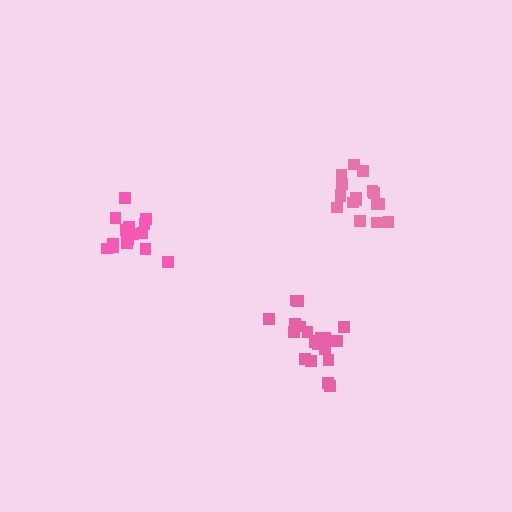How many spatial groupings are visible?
There are 3 spatial groupings.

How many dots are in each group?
Group 1: 17 dots, Group 2: 21 dots, Group 3: 18 dots (56 total).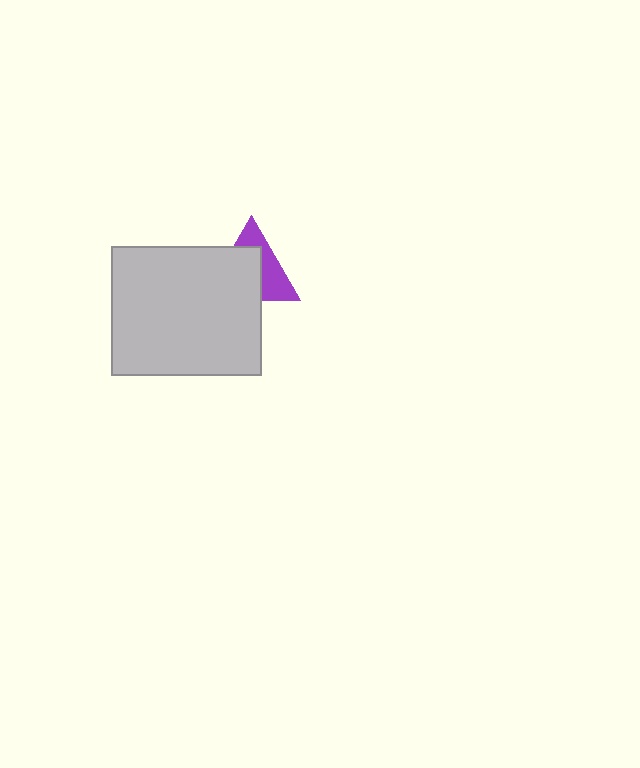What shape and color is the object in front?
The object in front is a light gray rectangle.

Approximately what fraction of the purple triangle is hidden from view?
Roughly 57% of the purple triangle is hidden behind the light gray rectangle.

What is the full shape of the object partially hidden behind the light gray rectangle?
The partially hidden object is a purple triangle.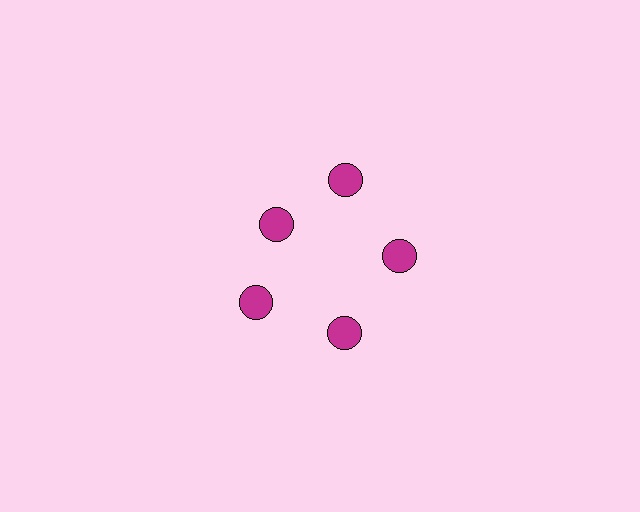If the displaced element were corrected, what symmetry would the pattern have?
It would have 5-fold rotational symmetry — the pattern would map onto itself every 72 degrees.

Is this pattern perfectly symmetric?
No. The 5 magenta circles are arranged in a ring, but one element near the 10 o'clock position is pulled inward toward the center, breaking the 5-fold rotational symmetry.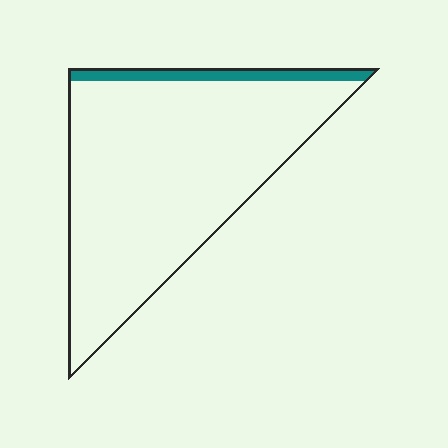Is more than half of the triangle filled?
No.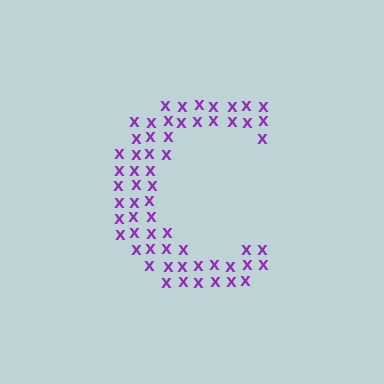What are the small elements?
The small elements are letter X's.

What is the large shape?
The large shape is the letter C.